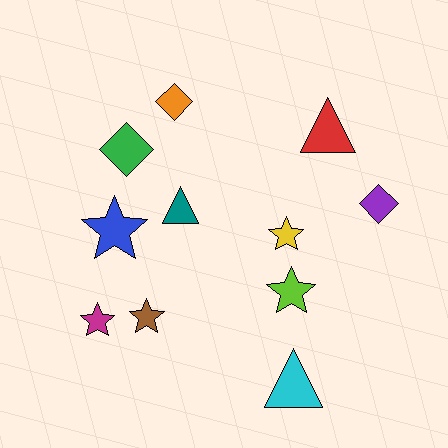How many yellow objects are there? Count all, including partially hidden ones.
There is 1 yellow object.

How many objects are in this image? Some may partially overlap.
There are 11 objects.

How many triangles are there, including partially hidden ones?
There are 3 triangles.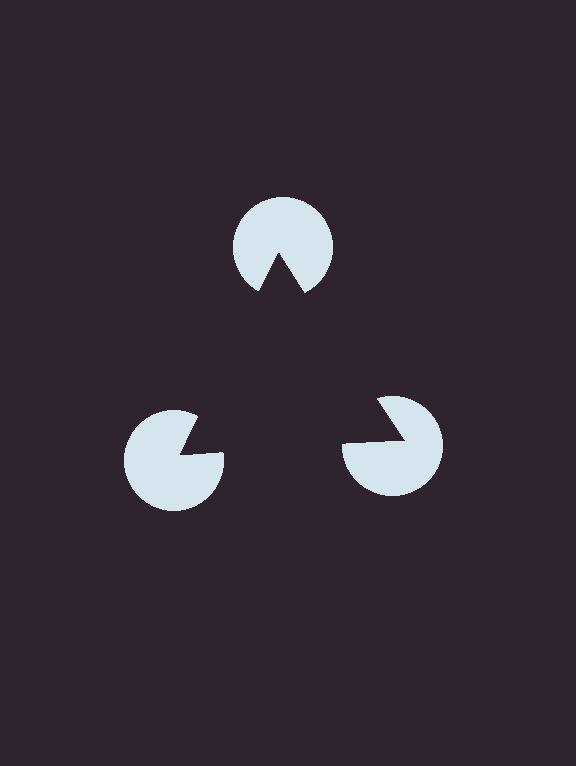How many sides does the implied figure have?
3 sides.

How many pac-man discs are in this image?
There are 3 — one at each vertex of the illusory triangle.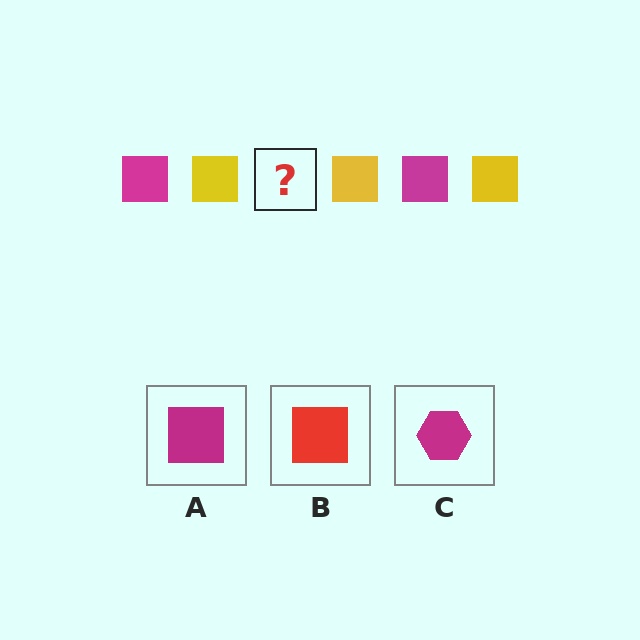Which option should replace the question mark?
Option A.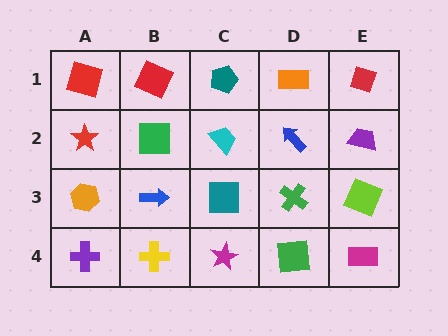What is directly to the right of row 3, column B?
A teal square.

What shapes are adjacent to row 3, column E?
A purple trapezoid (row 2, column E), a magenta rectangle (row 4, column E), a green cross (row 3, column D).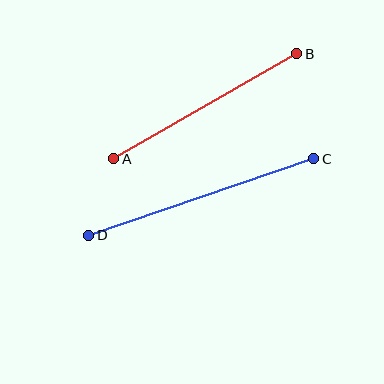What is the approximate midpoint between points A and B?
The midpoint is at approximately (205, 106) pixels.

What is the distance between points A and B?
The distance is approximately 211 pixels.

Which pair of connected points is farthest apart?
Points C and D are farthest apart.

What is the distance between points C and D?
The distance is approximately 238 pixels.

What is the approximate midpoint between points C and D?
The midpoint is at approximately (201, 197) pixels.